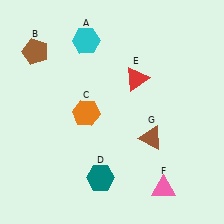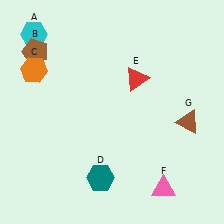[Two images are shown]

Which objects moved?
The objects that moved are: the cyan hexagon (A), the orange hexagon (C), the brown triangle (G).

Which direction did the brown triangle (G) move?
The brown triangle (G) moved right.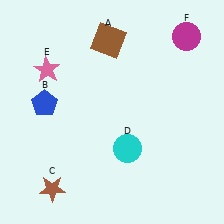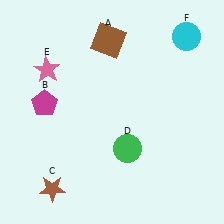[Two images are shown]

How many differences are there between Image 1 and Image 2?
There are 3 differences between the two images.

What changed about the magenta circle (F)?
In Image 1, F is magenta. In Image 2, it changed to cyan.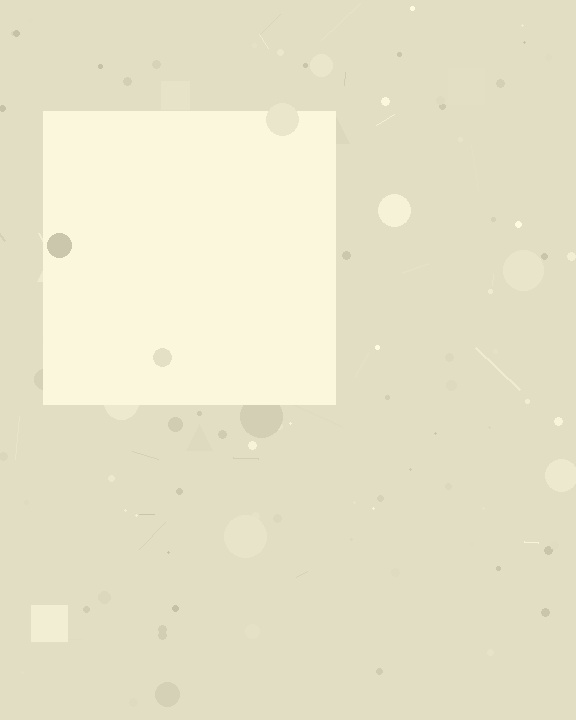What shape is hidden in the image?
A square is hidden in the image.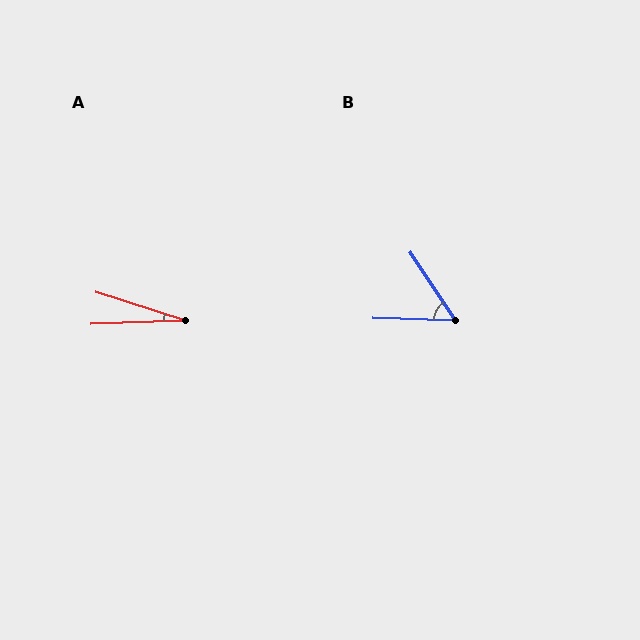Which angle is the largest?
B, at approximately 55 degrees.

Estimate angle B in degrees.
Approximately 55 degrees.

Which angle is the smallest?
A, at approximately 20 degrees.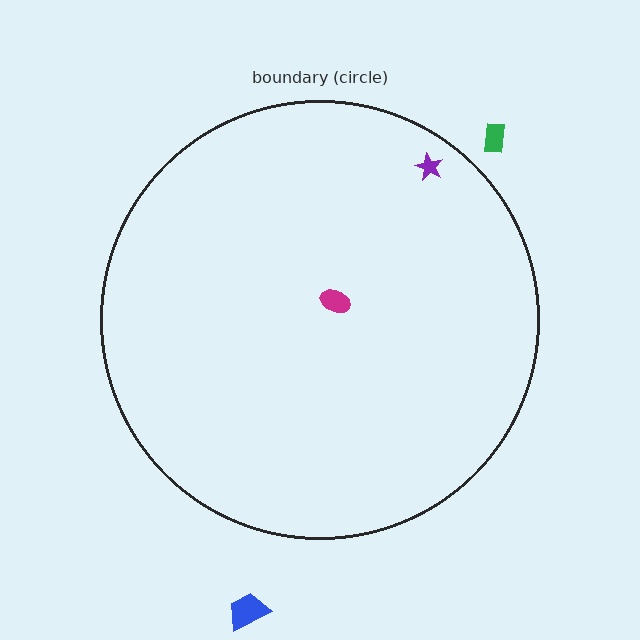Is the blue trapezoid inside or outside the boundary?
Outside.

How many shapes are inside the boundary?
2 inside, 2 outside.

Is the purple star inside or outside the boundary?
Inside.